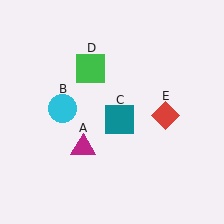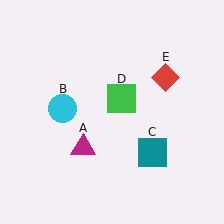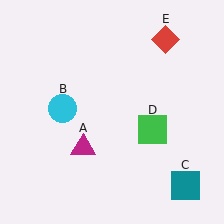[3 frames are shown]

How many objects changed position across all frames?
3 objects changed position: teal square (object C), green square (object D), red diamond (object E).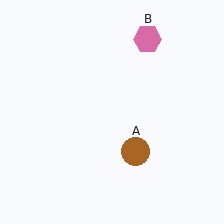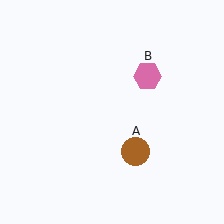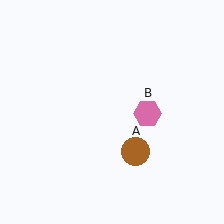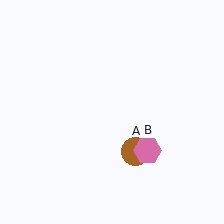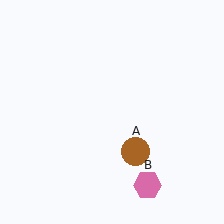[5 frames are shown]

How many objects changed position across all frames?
1 object changed position: pink hexagon (object B).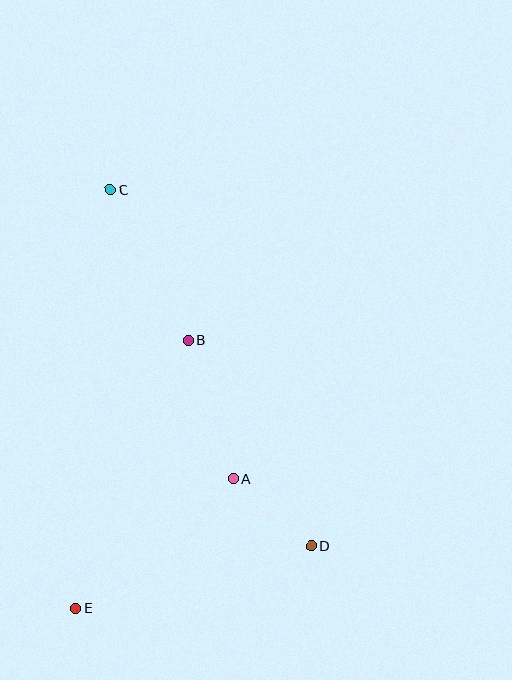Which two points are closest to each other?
Points A and D are closest to each other.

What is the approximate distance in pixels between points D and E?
The distance between D and E is approximately 244 pixels.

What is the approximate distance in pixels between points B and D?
The distance between B and D is approximately 240 pixels.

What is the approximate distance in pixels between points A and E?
The distance between A and E is approximately 204 pixels.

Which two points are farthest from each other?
Points C and E are farthest from each other.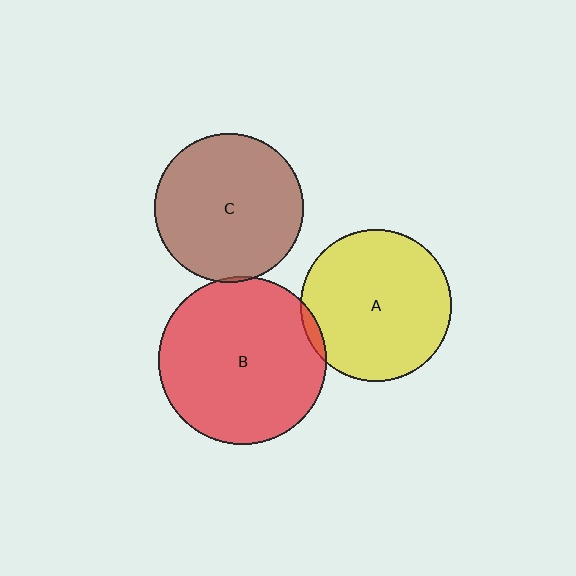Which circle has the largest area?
Circle B (red).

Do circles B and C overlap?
Yes.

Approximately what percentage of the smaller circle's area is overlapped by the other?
Approximately 5%.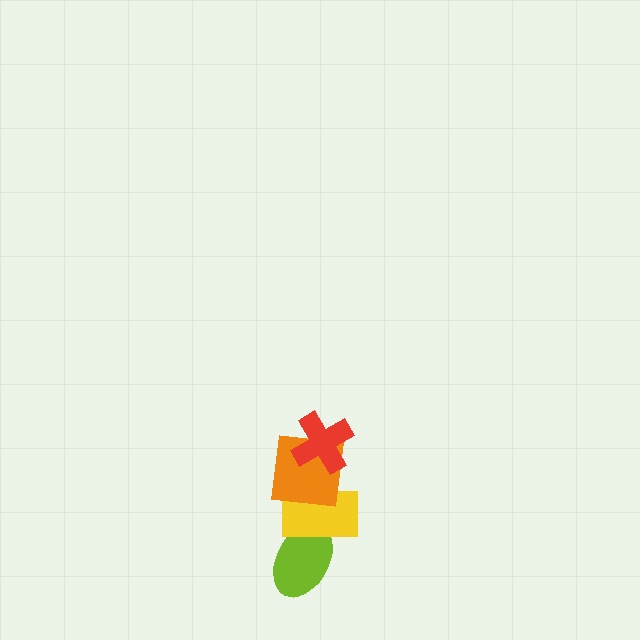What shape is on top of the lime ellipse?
The yellow rectangle is on top of the lime ellipse.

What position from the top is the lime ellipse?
The lime ellipse is 4th from the top.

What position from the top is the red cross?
The red cross is 1st from the top.